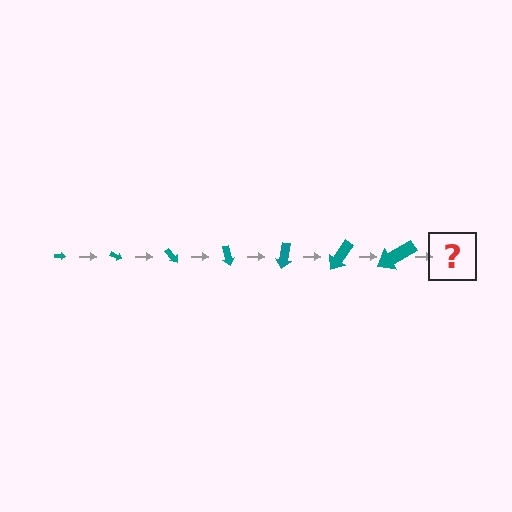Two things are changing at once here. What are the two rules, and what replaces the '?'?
The two rules are that the arrow grows larger each step and it rotates 25 degrees each step. The '?' should be an arrow, larger than the previous one and rotated 175 degrees from the start.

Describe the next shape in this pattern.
It should be an arrow, larger than the previous one and rotated 175 degrees from the start.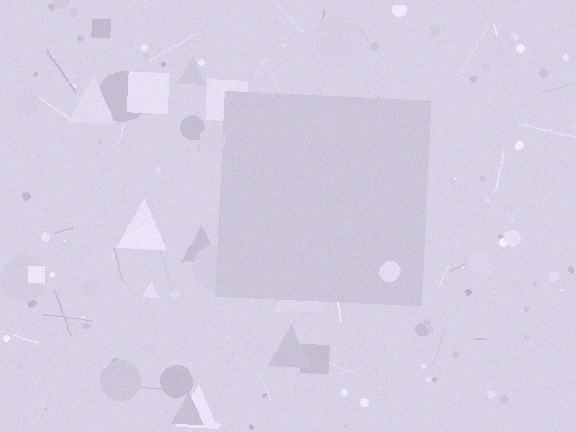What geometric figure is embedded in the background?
A square is embedded in the background.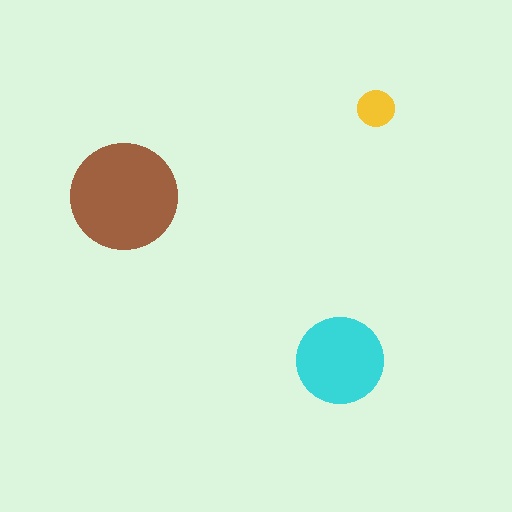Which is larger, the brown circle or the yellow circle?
The brown one.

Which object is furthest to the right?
The yellow circle is rightmost.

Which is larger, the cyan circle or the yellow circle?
The cyan one.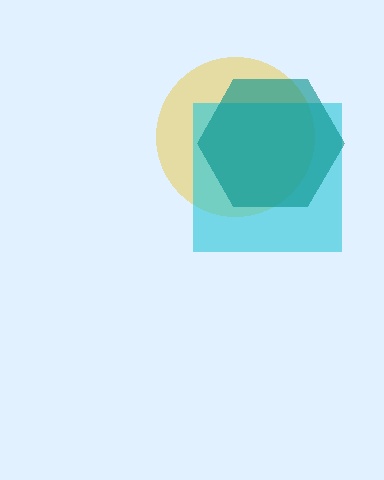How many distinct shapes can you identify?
There are 3 distinct shapes: a yellow circle, a cyan square, a teal hexagon.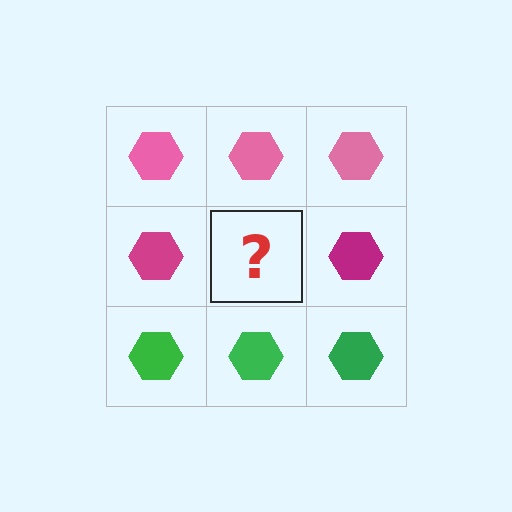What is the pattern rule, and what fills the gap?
The rule is that each row has a consistent color. The gap should be filled with a magenta hexagon.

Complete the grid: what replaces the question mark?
The question mark should be replaced with a magenta hexagon.